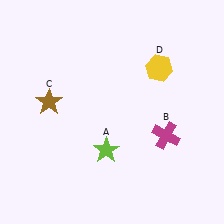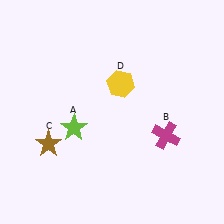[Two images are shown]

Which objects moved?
The objects that moved are: the lime star (A), the brown star (C), the yellow hexagon (D).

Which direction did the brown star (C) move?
The brown star (C) moved down.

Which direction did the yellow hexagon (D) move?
The yellow hexagon (D) moved left.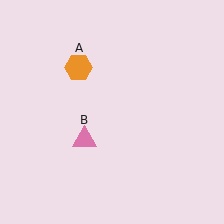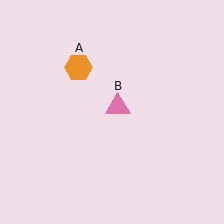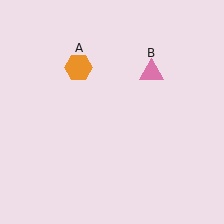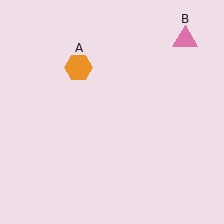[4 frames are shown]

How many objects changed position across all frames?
1 object changed position: pink triangle (object B).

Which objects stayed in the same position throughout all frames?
Orange hexagon (object A) remained stationary.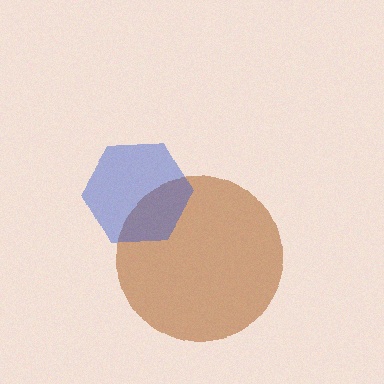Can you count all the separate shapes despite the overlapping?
Yes, there are 2 separate shapes.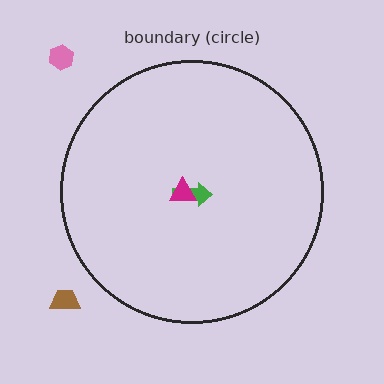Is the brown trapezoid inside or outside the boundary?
Outside.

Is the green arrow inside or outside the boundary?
Inside.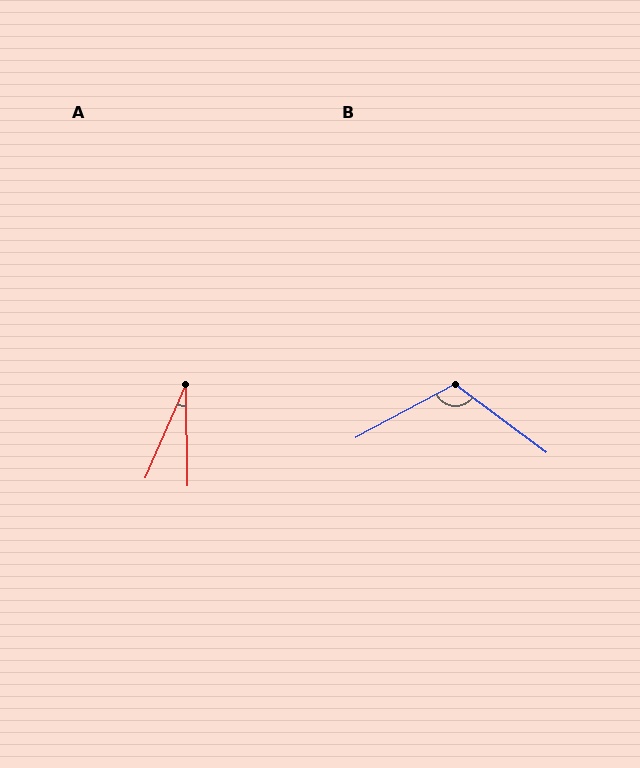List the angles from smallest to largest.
A (24°), B (115°).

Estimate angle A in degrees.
Approximately 24 degrees.